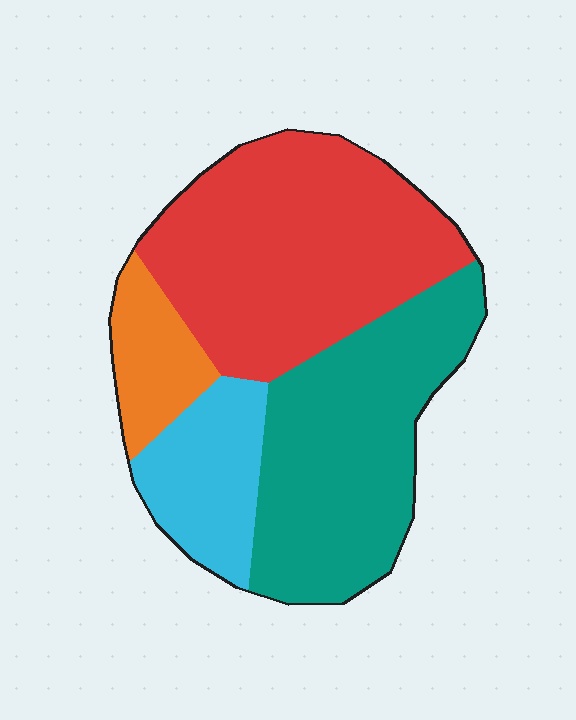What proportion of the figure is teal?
Teal takes up between a third and a half of the figure.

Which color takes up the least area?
Orange, at roughly 10%.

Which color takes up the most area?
Red, at roughly 40%.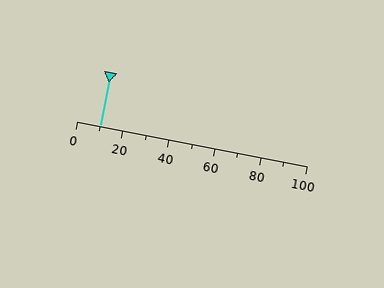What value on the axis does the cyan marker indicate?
The marker indicates approximately 10.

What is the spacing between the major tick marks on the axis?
The major ticks are spaced 20 apart.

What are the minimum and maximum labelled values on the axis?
The axis runs from 0 to 100.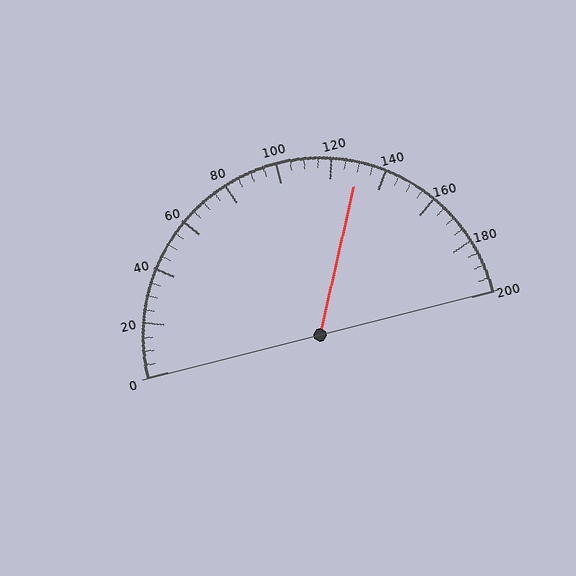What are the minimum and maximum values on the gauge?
The gauge ranges from 0 to 200.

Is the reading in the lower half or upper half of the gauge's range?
The reading is in the upper half of the range (0 to 200).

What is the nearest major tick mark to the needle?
The nearest major tick mark is 120.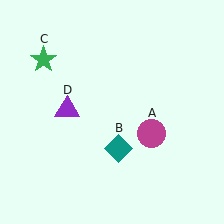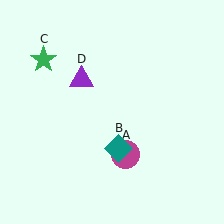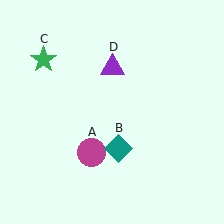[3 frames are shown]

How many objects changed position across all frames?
2 objects changed position: magenta circle (object A), purple triangle (object D).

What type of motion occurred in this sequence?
The magenta circle (object A), purple triangle (object D) rotated clockwise around the center of the scene.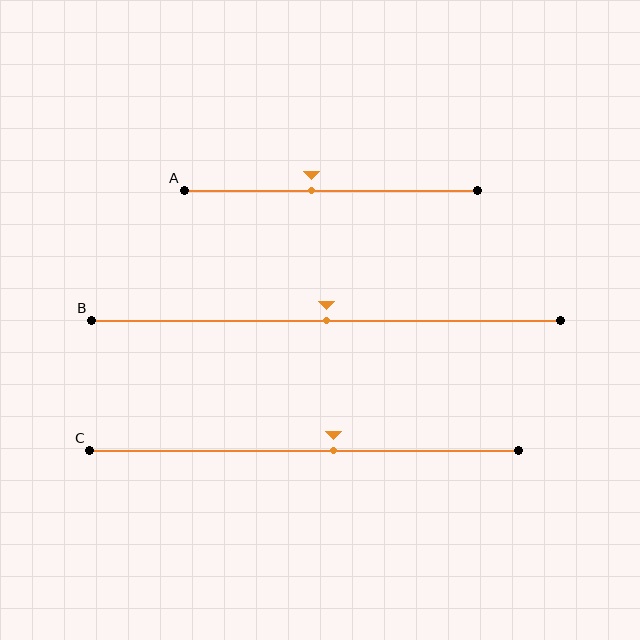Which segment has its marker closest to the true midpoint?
Segment B has its marker closest to the true midpoint.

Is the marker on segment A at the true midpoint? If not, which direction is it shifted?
No, the marker on segment A is shifted to the left by about 7% of the segment length.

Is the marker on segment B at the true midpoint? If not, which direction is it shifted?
Yes, the marker on segment B is at the true midpoint.